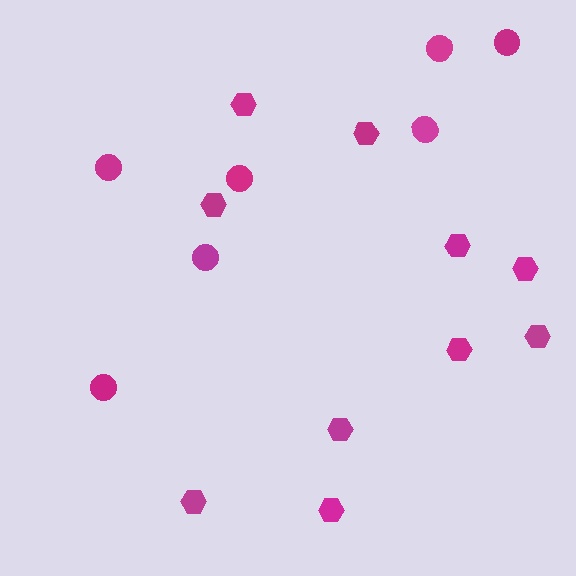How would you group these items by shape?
There are 2 groups: one group of circles (7) and one group of hexagons (10).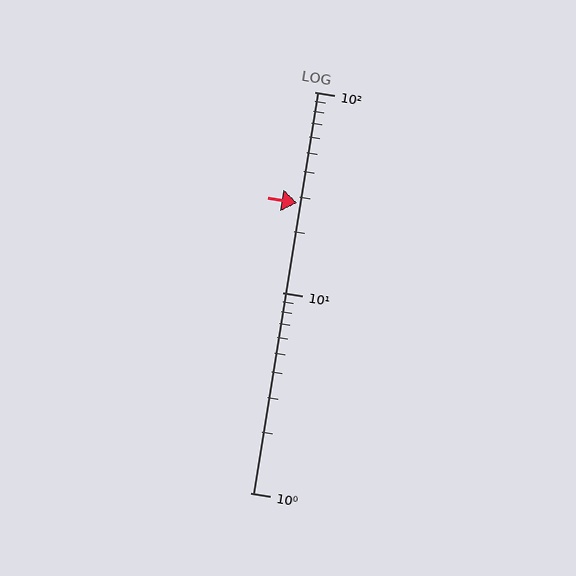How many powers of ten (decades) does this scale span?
The scale spans 2 decades, from 1 to 100.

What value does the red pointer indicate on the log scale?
The pointer indicates approximately 28.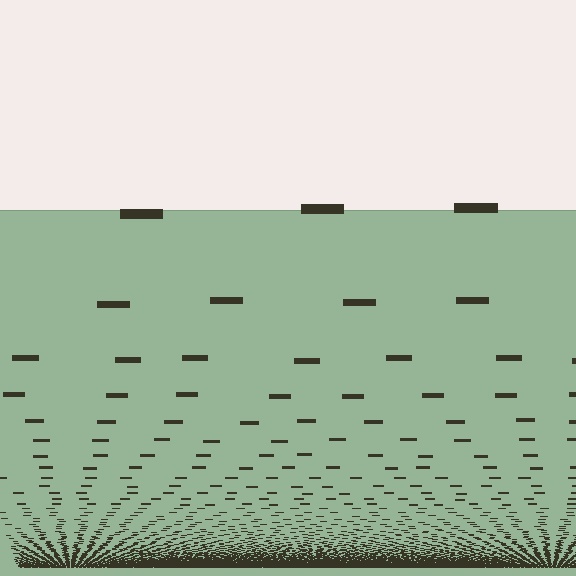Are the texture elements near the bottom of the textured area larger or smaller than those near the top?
Smaller. The gradient is inverted — elements near the bottom are smaller and denser.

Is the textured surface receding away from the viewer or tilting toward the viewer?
The surface appears to tilt toward the viewer. Texture elements get larger and sparser toward the top.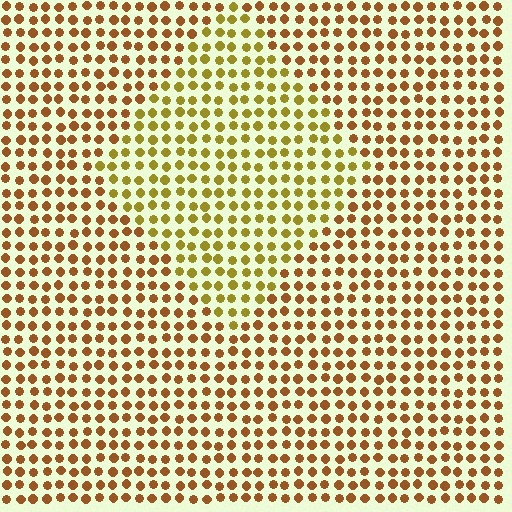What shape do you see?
I see a diamond.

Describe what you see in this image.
The image is filled with small brown elements in a uniform arrangement. A diamond-shaped region is visible where the elements are tinted to a slightly different hue, forming a subtle color boundary.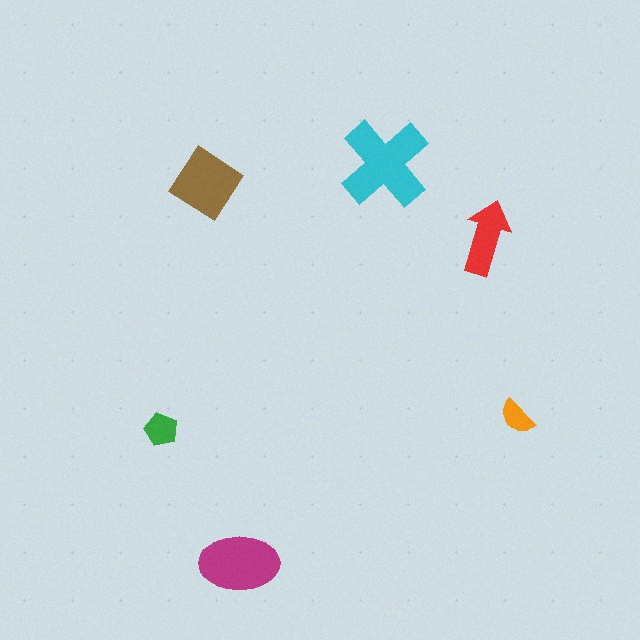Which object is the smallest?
The orange semicircle.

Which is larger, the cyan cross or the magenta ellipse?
The cyan cross.